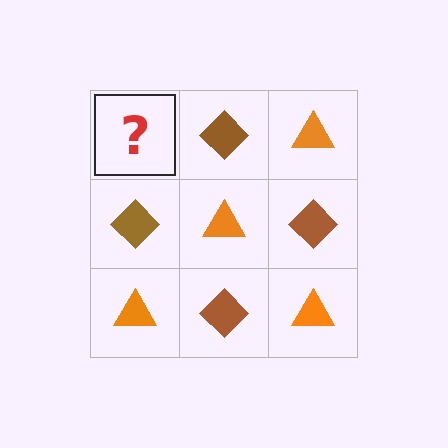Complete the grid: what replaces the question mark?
The question mark should be replaced with an orange triangle.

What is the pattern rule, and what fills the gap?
The rule is that it alternates orange triangle and brown diamond in a checkerboard pattern. The gap should be filled with an orange triangle.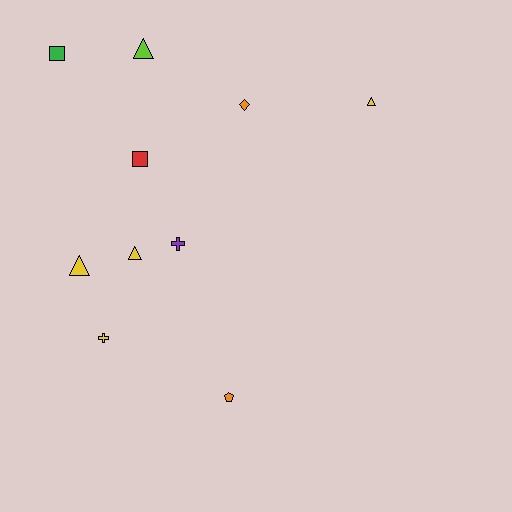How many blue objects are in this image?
There are no blue objects.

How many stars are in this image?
There are no stars.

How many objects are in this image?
There are 10 objects.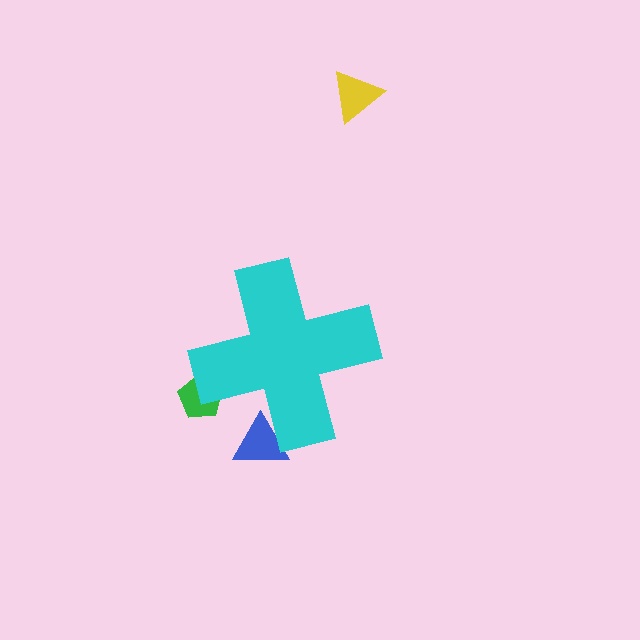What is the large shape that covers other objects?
A cyan cross.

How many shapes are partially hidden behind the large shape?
2 shapes are partially hidden.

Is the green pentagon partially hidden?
Yes, the green pentagon is partially hidden behind the cyan cross.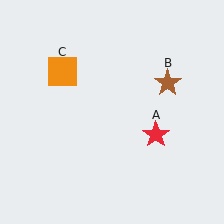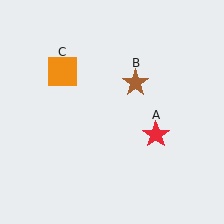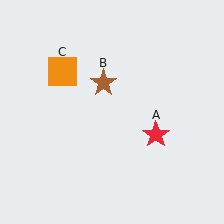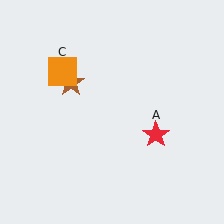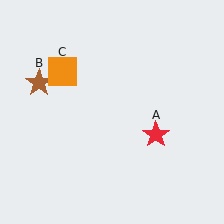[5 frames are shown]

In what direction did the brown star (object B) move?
The brown star (object B) moved left.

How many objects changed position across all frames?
1 object changed position: brown star (object B).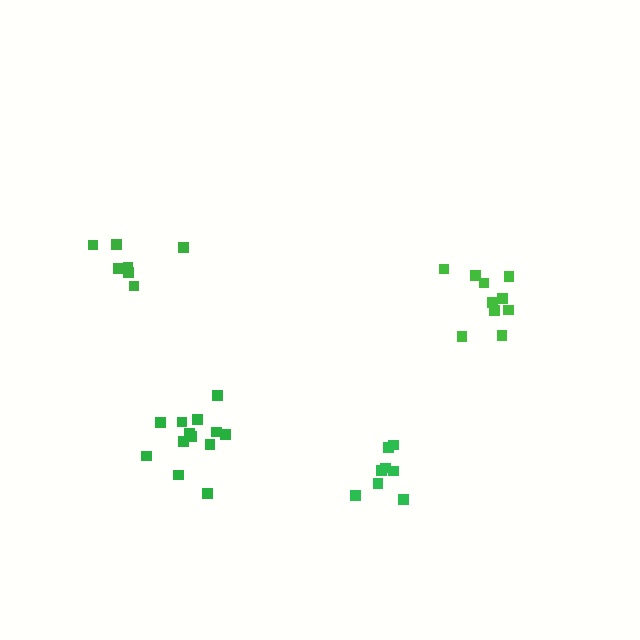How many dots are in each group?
Group 1: 7 dots, Group 2: 10 dots, Group 3: 13 dots, Group 4: 8 dots (38 total).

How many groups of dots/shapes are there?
There are 4 groups.